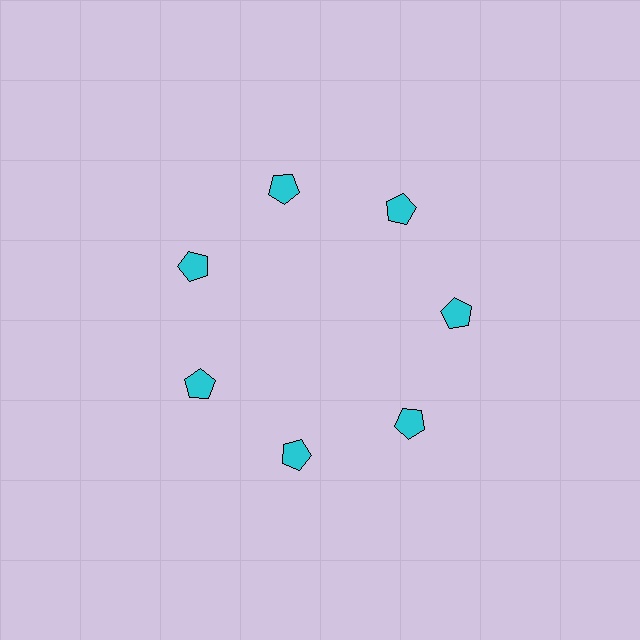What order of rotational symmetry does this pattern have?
This pattern has 7-fold rotational symmetry.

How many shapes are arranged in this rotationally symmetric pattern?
There are 7 shapes, arranged in 7 groups of 1.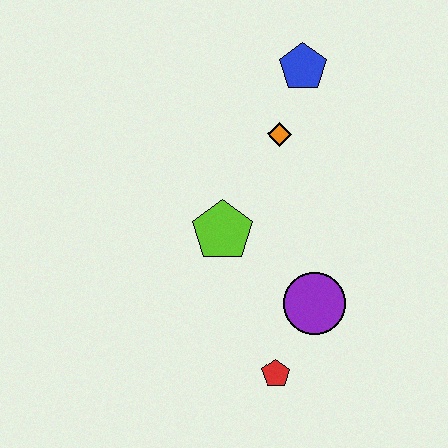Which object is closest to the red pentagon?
The purple circle is closest to the red pentagon.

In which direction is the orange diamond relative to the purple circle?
The orange diamond is above the purple circle.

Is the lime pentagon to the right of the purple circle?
No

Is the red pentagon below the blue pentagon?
Yes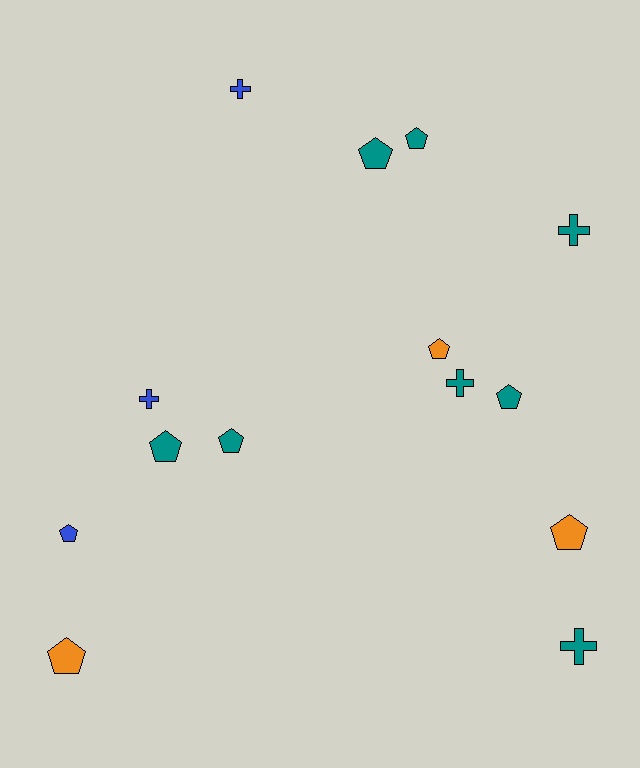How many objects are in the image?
There are 14 objects.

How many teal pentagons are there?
There are 5 teal pentagons.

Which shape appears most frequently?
Pentagon, with 9 objects.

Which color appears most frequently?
Teal, with 8 objects.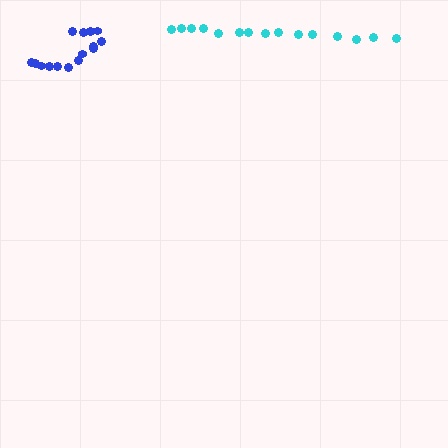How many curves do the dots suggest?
There are 2 distinct paths.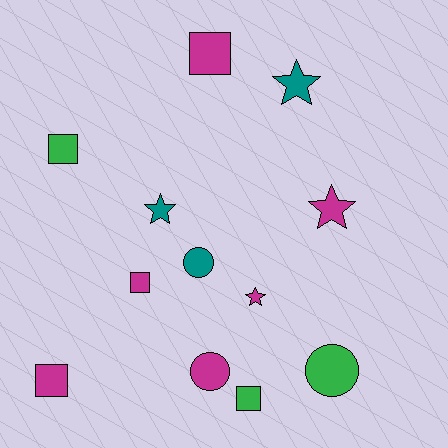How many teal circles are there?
There is 1 teal circle.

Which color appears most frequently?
Magenta, with 6 objects.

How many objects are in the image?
There are 12 objects.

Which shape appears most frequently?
Square, with 5 objects.